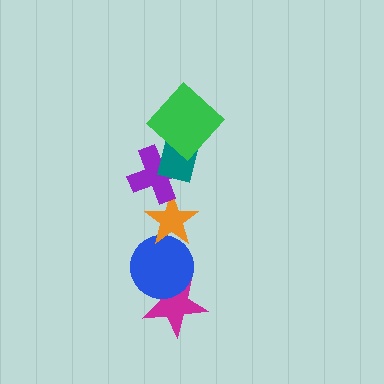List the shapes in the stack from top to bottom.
From top to bottom: the green diamond, the teal rectangle, the purple cross, the orange star, the blue circle, the magenta star.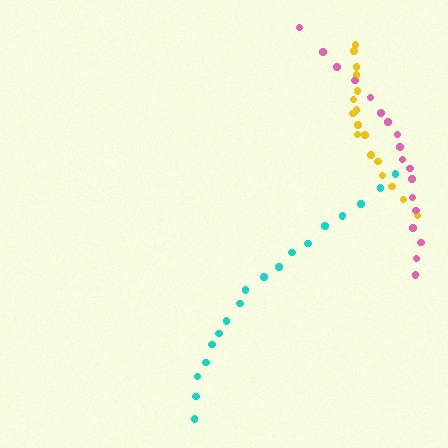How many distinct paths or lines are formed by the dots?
There are 3 distinct paths.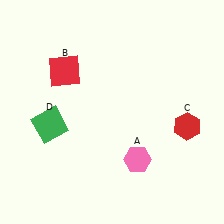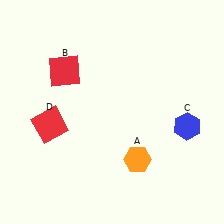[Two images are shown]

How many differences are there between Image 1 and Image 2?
There are 3 differences between the two images.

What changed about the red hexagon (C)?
In Image 1, C is red. In Image 2, it changed to blue.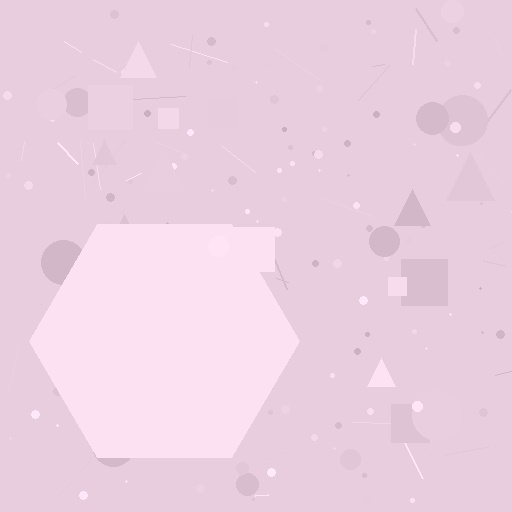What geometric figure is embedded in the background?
A hexagon is embedded in the background.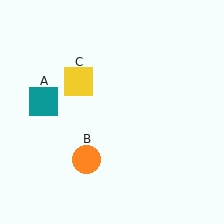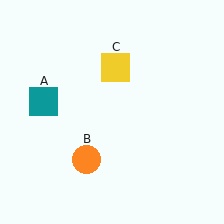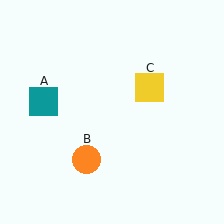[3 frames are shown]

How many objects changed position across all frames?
1 object changed position: yellow square (object C).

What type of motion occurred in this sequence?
The yellow square (object C) rotated clockwise around the center of the scene.